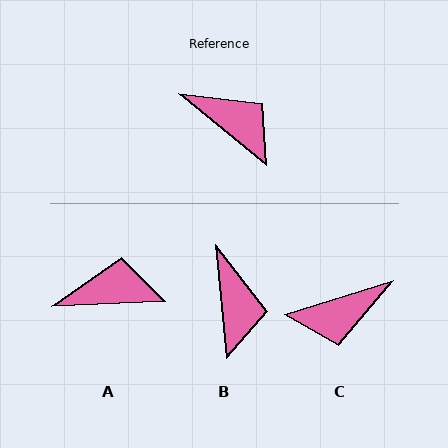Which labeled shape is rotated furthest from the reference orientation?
C, about 123 degrees away.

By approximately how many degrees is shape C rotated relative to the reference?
Approximately 123 degrees clockwise.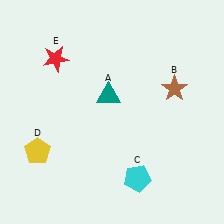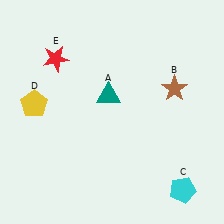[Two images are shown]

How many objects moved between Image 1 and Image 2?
2 objects moved between the two images.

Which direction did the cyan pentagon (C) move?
The cyan pentagon (C) moved right.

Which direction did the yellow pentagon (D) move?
The yellow pentagon (D) moved up.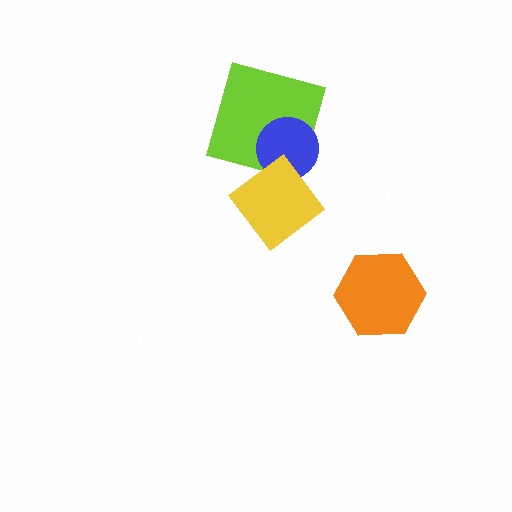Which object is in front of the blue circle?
The yellow diamond is in front of the blue circle.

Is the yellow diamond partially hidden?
No, no other shape covers it.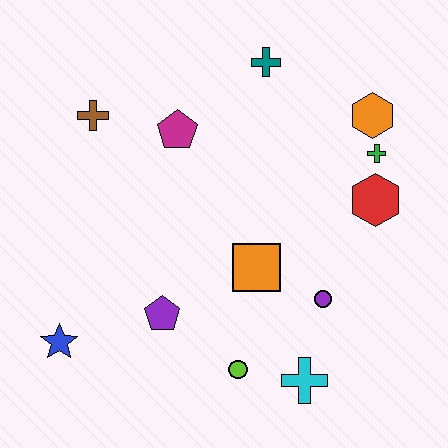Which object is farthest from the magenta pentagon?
The cyan cross is farthest from the magenta pentagon.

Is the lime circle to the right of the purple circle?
No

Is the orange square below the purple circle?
No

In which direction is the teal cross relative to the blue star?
The teal cross is above the blue star.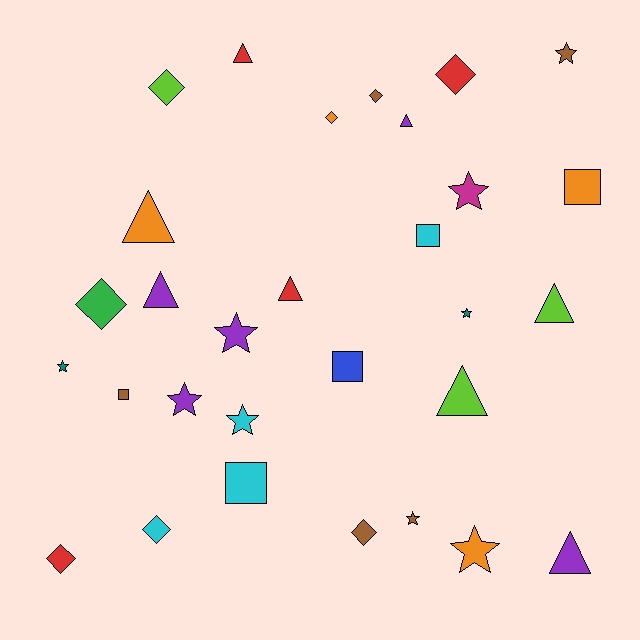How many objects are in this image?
There are 30 objects.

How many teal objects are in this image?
There are 2 teal objects.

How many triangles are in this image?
There are 8 triangles.